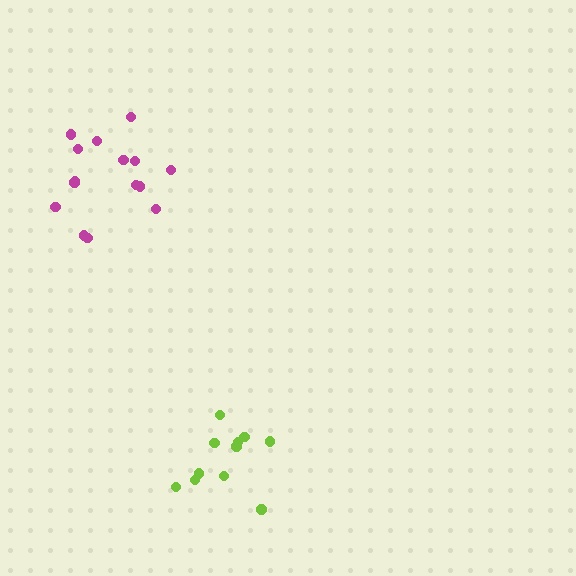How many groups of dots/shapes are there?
There are 2 groups.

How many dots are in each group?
Group 1: 15 dots, Group 2: 11 dots (26 total).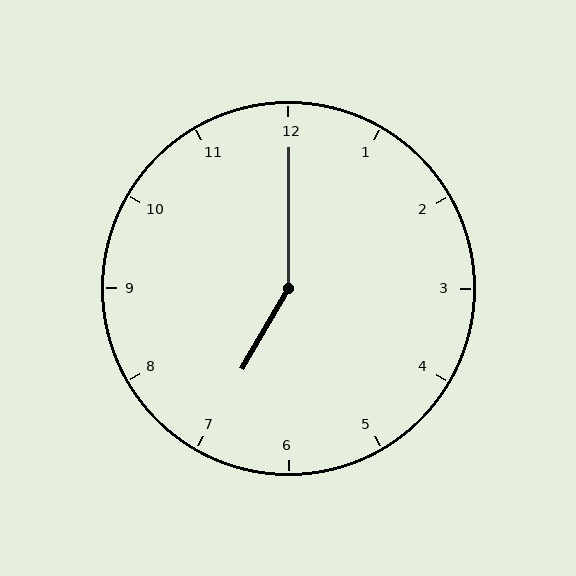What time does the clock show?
7:00.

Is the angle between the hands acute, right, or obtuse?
It is obtuse.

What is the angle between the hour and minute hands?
Approximately 150 degrees.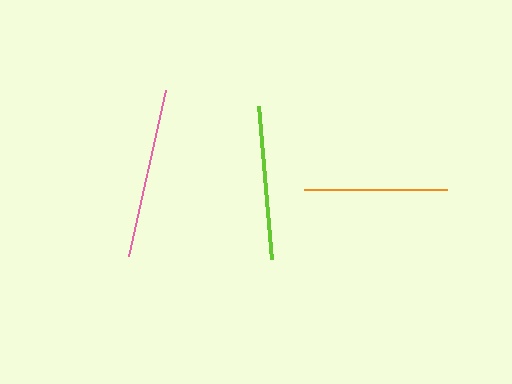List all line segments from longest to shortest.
From longest to shortest: pink, lime, orange.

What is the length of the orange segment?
The orange segment is approximately 143 pixels long.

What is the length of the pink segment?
The pink segment is approximately 170 pixels long.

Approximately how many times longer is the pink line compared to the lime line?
The pink line is approximately 1.1 times the length of the lime line.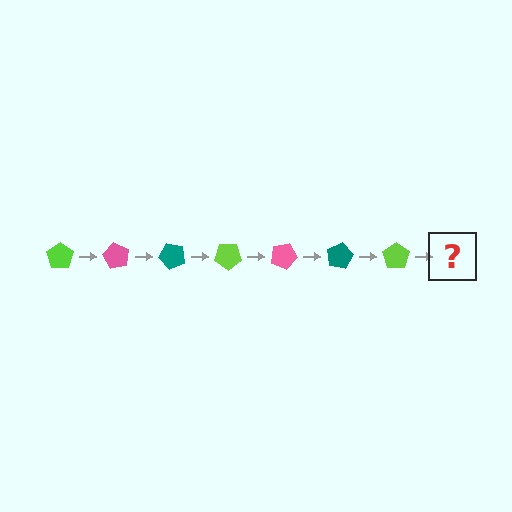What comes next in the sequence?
The next element should be a pink pentagon, rotated 420 degrees from the start.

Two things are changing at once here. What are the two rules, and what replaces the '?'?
The two rules are that it rotates 60 degrees each step and the color cycles through lime, pink, and teal. The '?' should be a pink pentagon, rotated 420 degrees from the start.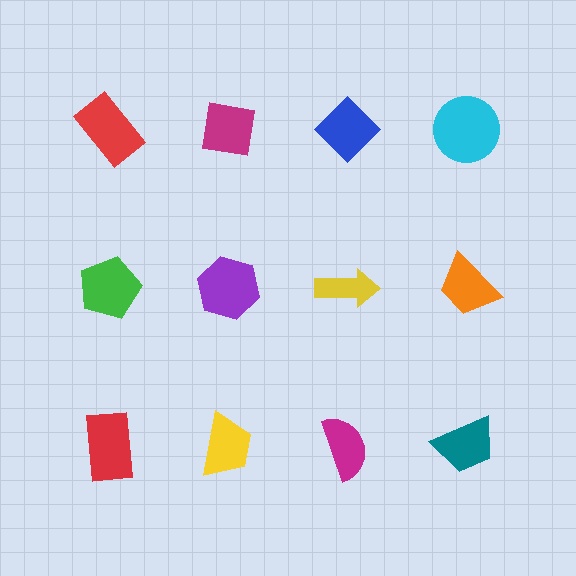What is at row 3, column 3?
A magenta semicircle.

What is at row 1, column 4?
A cyan circle.